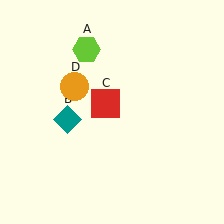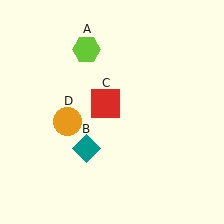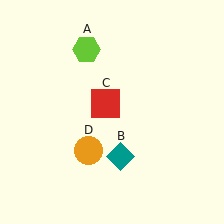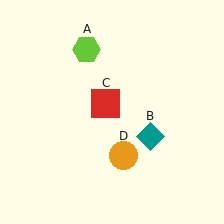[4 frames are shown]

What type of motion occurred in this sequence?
The teal diamond (object B), orange circle (object D) rotated counterclockwise around the center of the scene.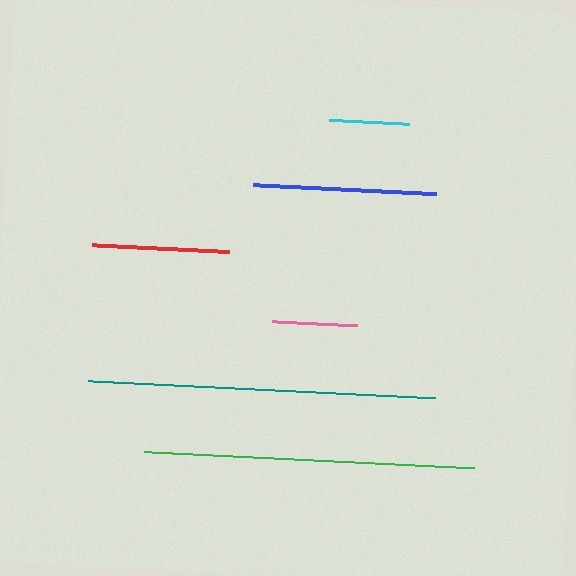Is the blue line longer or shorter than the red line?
The blue line is longer than the red line.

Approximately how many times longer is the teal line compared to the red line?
The teal line is approximately 2.5 times the length of the red line.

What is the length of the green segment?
The green segment is approximately 331 pixels long.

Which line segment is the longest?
The teal line is the longest at approximately 347 pixels.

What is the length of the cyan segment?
The cyan segment is approximately 80 pixels long.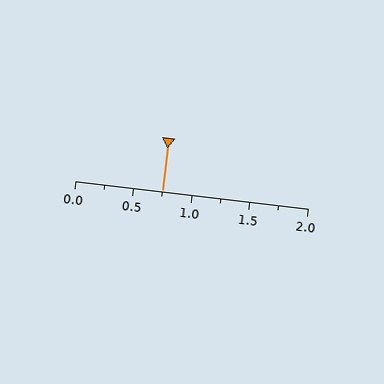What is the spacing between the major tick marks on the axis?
The major ticks are spaced 0.5 apart.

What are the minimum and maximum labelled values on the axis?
The axis runs from 0.0 to 2.0.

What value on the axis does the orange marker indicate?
The marker indicates approximately 0.75.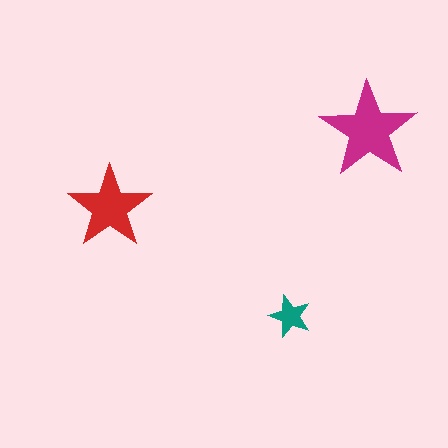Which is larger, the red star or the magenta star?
The magenta one.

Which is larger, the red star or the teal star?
The red one.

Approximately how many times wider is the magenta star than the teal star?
About 2.5 times wider.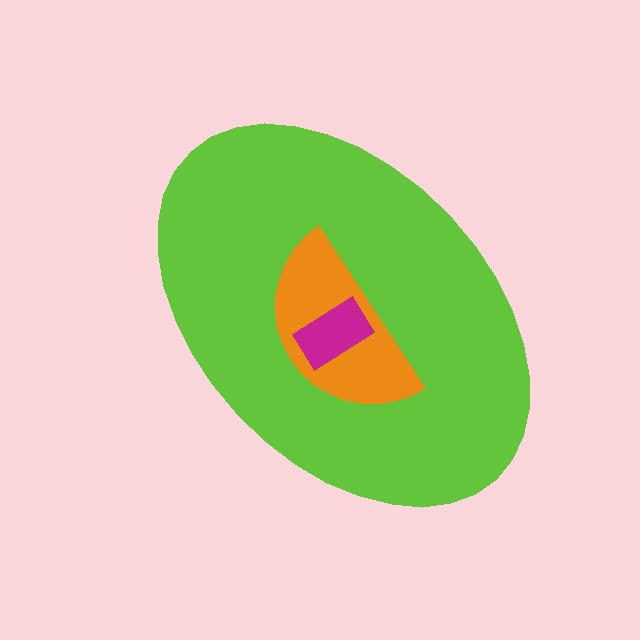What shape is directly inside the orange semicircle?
The magenta rectangle.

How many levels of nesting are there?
3.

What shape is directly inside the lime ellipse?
The orange semicircle.